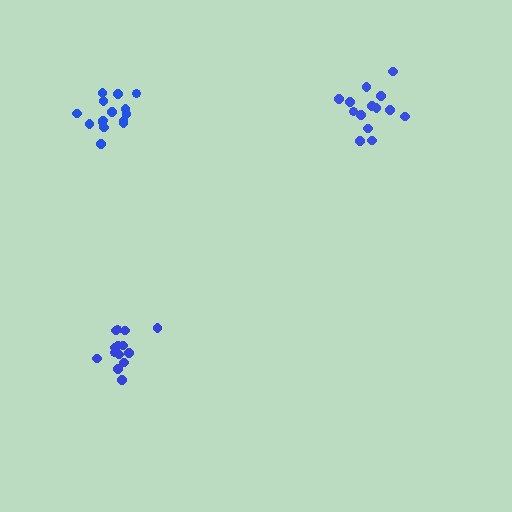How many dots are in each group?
Group 1: 15 dots, Group 2: 15 dots, Group 3: 14 dots (44 total).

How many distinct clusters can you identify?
There are 3 distinct clusters.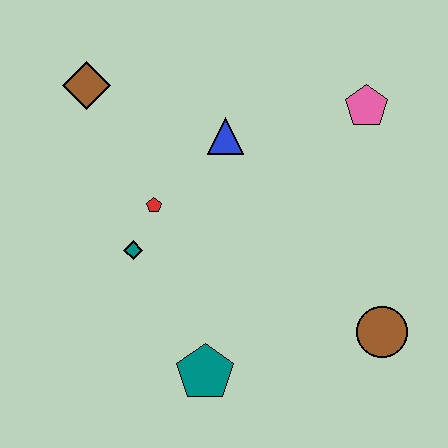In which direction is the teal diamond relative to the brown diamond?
The teal diamond is below the brown diamond.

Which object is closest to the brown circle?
The teal pentagon is closest to the brown circle.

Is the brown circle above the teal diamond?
No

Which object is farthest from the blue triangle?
The brown circle is farthest from the blue triangle.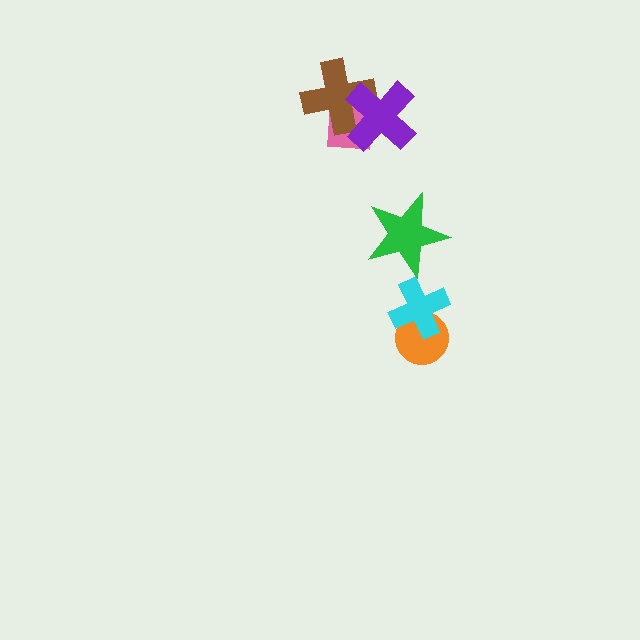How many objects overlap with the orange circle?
1 object overlaps with the orange circle.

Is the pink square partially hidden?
Yes, it is partially covered by another shape.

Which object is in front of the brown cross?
The purple cross is in front of the brown cross.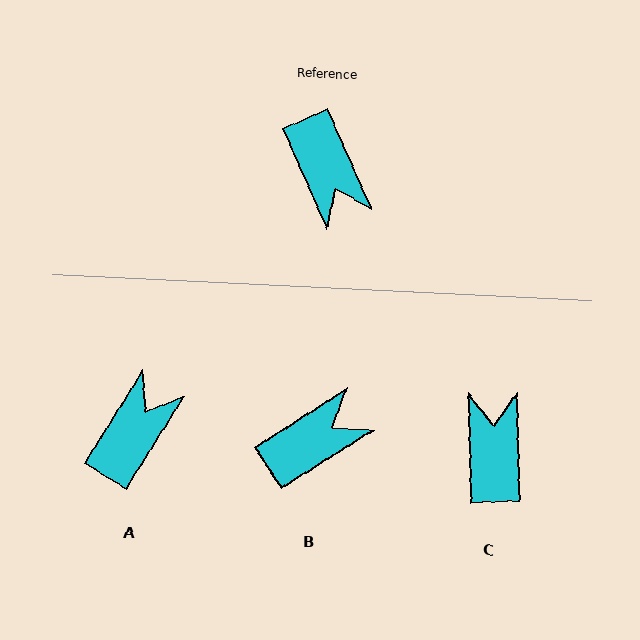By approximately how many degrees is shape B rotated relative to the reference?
Approximately 99 degrees counter-clockwise.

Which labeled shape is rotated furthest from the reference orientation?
C, about 158 degrees away.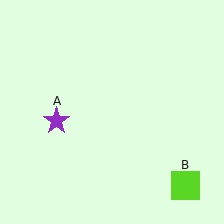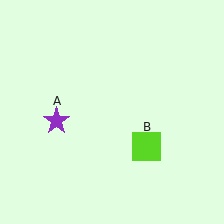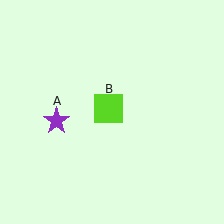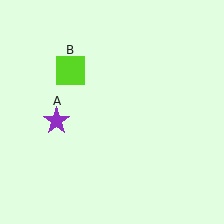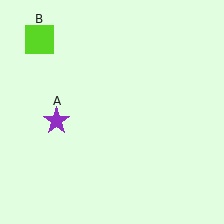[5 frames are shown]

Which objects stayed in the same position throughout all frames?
Purple star (object A) remained stationary.